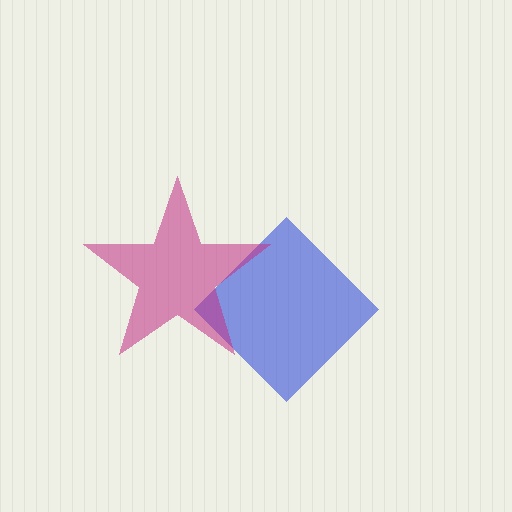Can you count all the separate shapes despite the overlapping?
Yes, there are 2 separate shapes.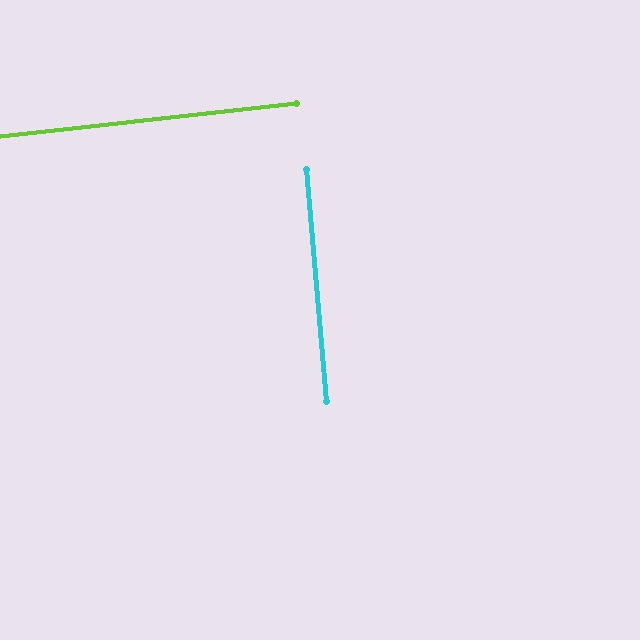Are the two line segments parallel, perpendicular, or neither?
Perpendicular — they meet at approximately 89°.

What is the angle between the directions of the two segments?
Approximately 89 degrees.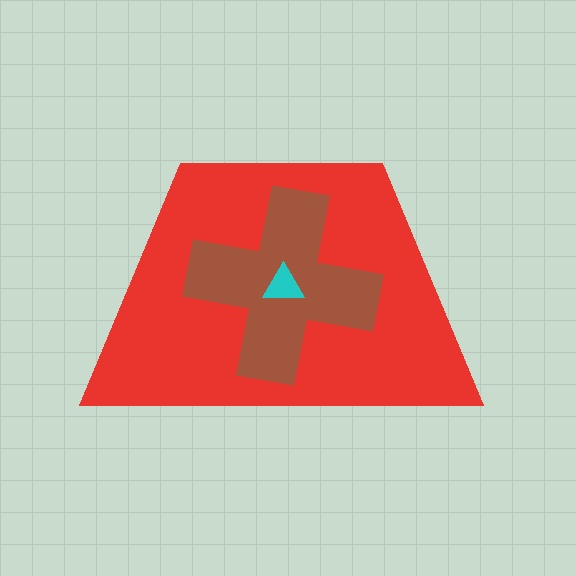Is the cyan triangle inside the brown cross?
Yes.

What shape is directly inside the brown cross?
The cyan triangle.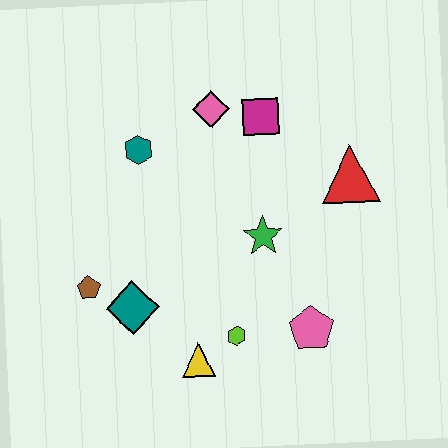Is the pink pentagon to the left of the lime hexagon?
No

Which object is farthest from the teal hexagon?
The pink pentagon is farthest from the teal hexagon.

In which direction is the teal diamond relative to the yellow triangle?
The teal diamond is to the left of the yellow triangle.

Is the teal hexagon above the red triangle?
Yes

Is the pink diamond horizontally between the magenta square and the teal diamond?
Yes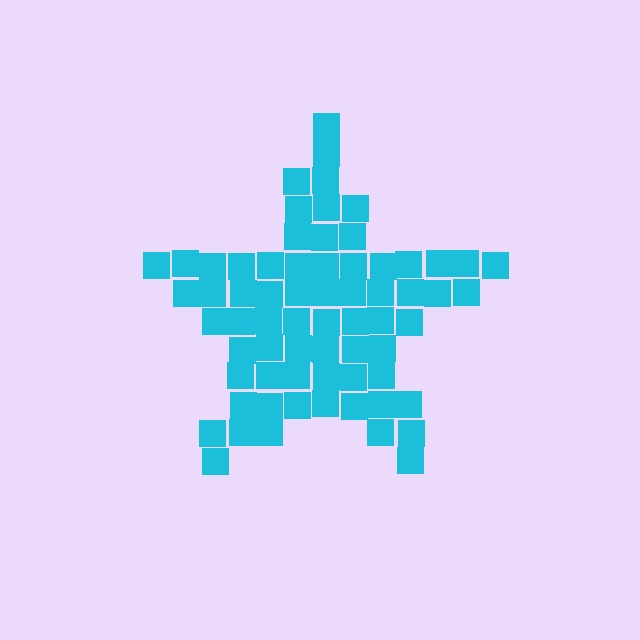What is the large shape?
The large shape is a star.